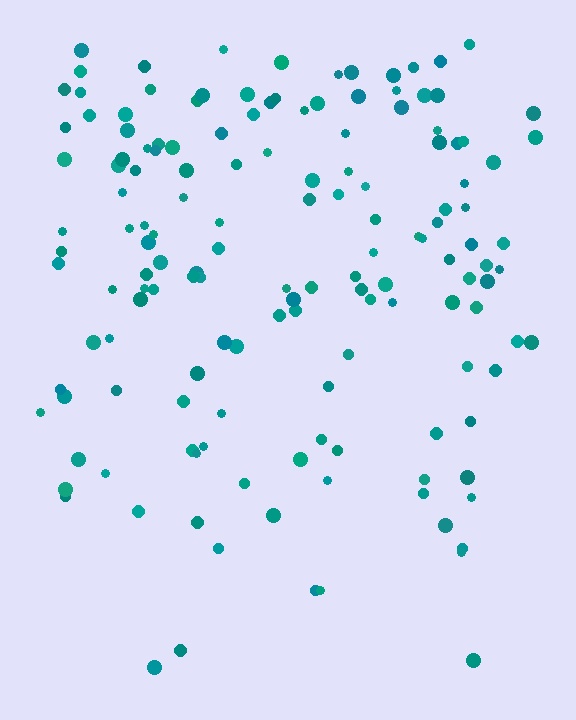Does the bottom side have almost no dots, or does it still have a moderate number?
Still a moderate number, just noticeably fewer than the top.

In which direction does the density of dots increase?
From bottom to top, with the top side densest.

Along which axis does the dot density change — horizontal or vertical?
Vertical.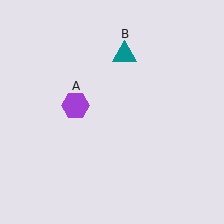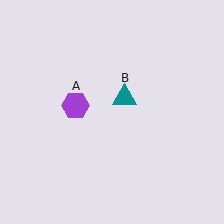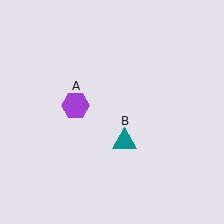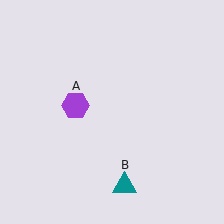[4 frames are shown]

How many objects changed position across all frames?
1 object changed position: teal triangle (object B).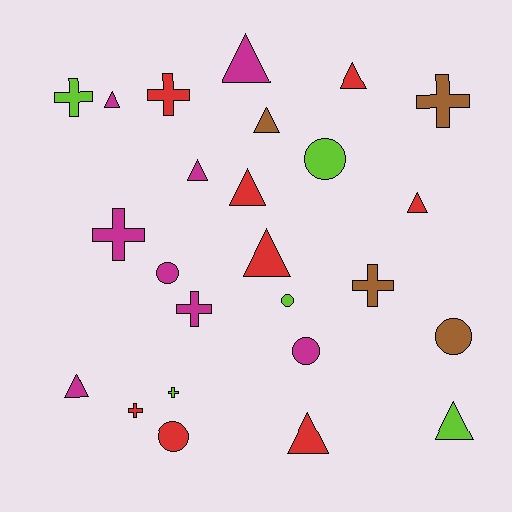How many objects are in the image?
There are 25 objects.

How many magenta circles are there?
There are 2 magenta circles.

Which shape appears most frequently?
Triangle, with 11 objects.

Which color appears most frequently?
Magenta, with 8 objects.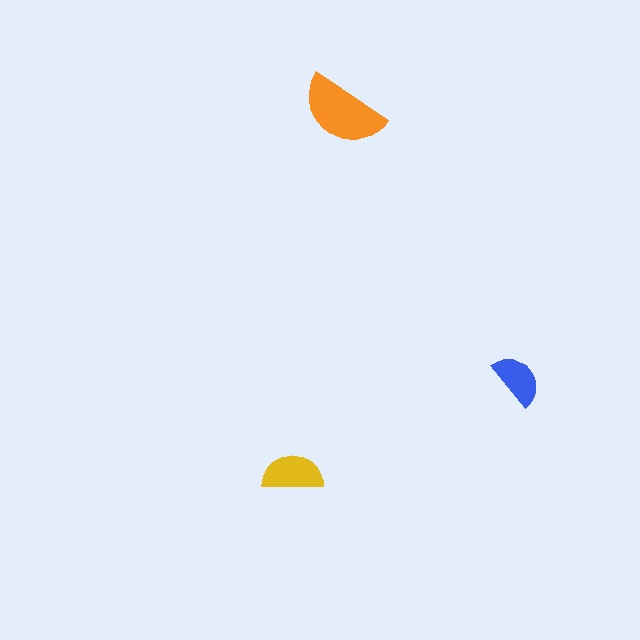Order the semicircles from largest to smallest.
the orange one, the yellow one, the blue one.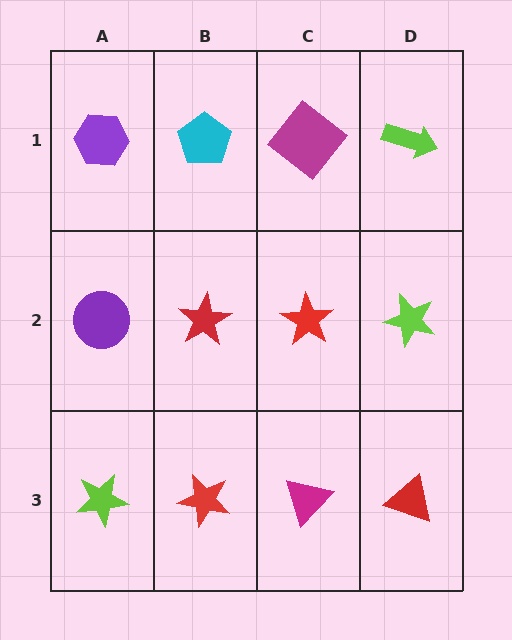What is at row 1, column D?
A lime arrow.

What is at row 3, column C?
A magenta triangle.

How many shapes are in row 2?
4 shapes.